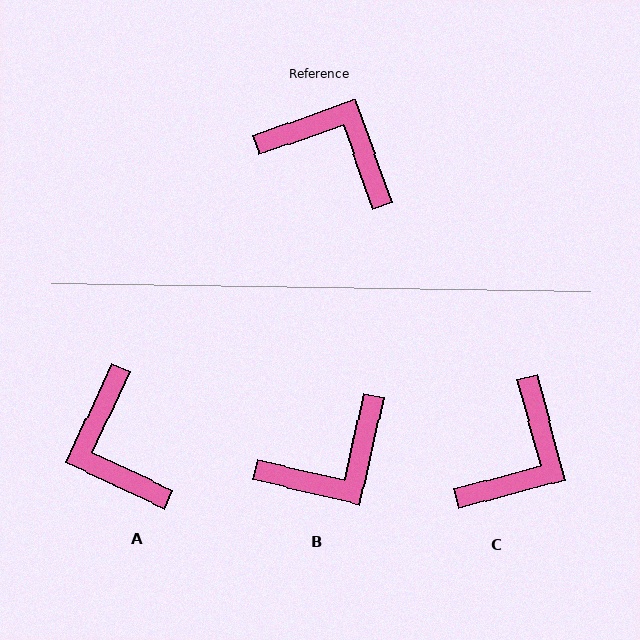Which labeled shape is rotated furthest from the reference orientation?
A, about 135 degrees away.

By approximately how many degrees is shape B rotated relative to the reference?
Approximately 122 degrees clockwise.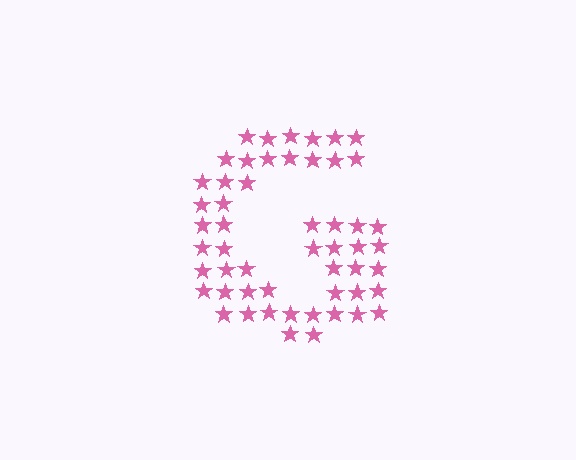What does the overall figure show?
The overall figure shows the letter G.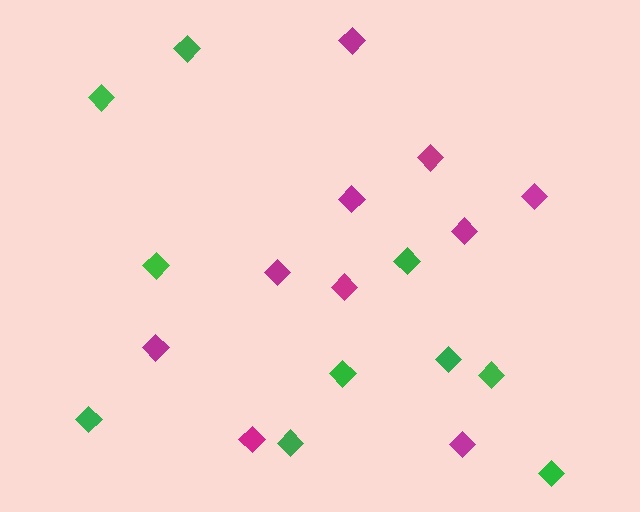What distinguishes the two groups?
There are 2 groups: one group of green diamonds (10) and one group of magenta diamonds (10).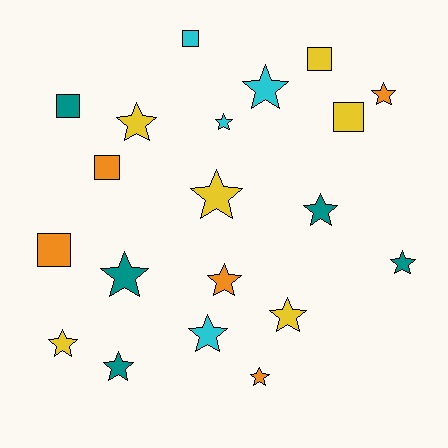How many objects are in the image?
There are 20 objects.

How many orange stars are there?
There are 3 orange stars.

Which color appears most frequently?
Yellow, with 6 objects.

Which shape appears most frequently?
Star, with 14 objects.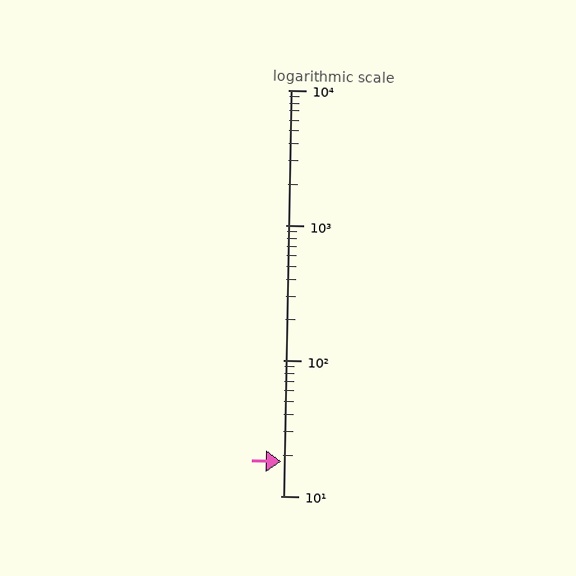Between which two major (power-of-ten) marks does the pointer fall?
The pointer is between 10 and 100.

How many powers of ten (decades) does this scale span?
The scale spans 3 decades, from 10 to 10000.